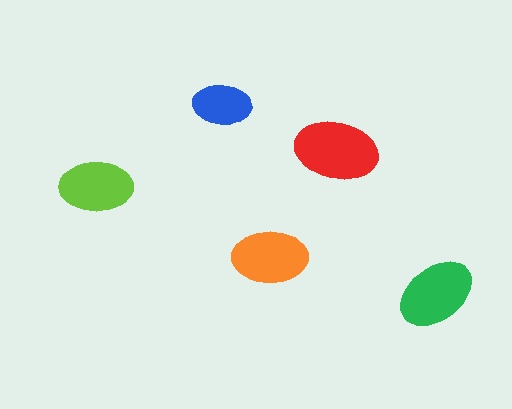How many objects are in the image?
There are 5 objects in the image.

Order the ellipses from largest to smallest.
the red one, the green one, the orange one, the lime one, the blue one.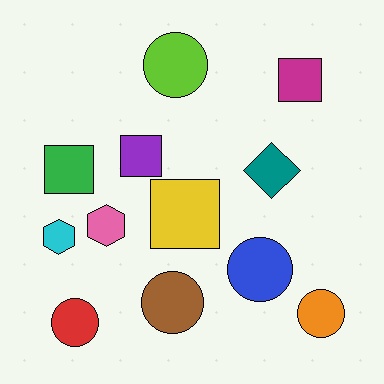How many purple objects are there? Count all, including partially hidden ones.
There is 1 purple object.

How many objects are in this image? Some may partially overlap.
There are 12 objects.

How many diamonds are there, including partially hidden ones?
There is 1 diamond.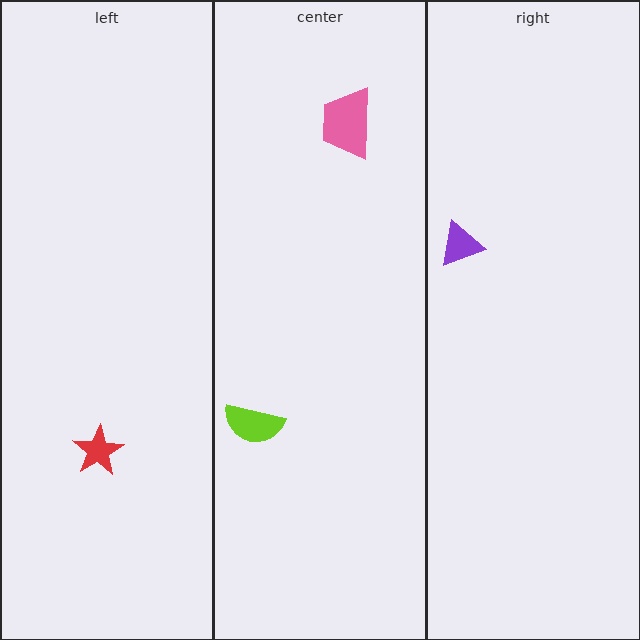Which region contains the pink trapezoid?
The center region.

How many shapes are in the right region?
1.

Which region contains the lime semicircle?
The center region.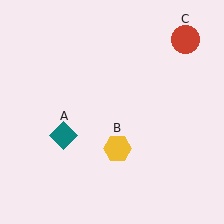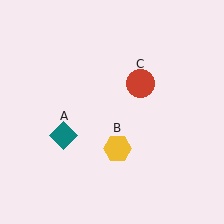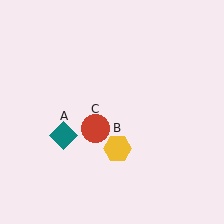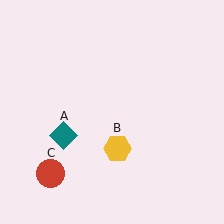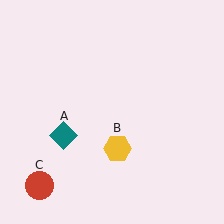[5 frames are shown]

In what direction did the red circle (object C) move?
The red circle (object C) moved down and to the left.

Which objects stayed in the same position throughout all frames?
Teal diamond (object A) and yellow hexagon (object B) remained stationary.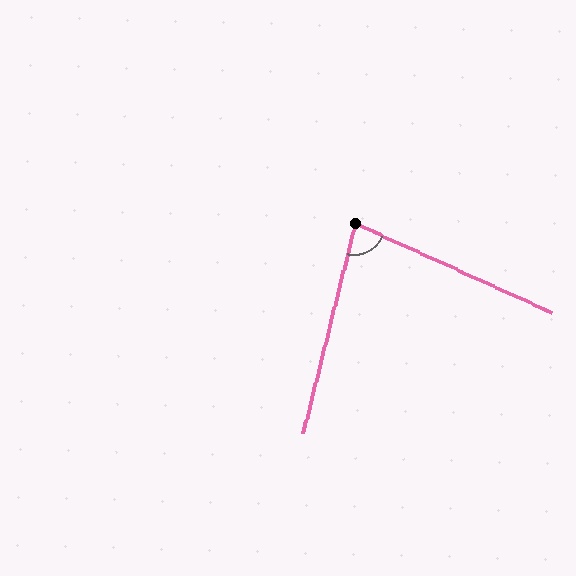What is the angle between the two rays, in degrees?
Approximately 80 degrees.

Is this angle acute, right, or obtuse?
It is acute.